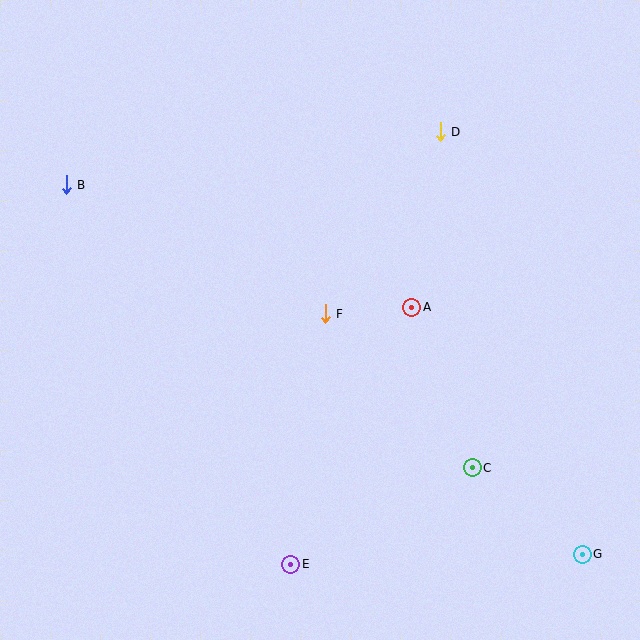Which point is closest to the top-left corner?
Point B is closest to the top-left corner.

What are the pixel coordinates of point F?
Point F is at (325, 314).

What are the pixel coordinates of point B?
Point B is at (66, 185).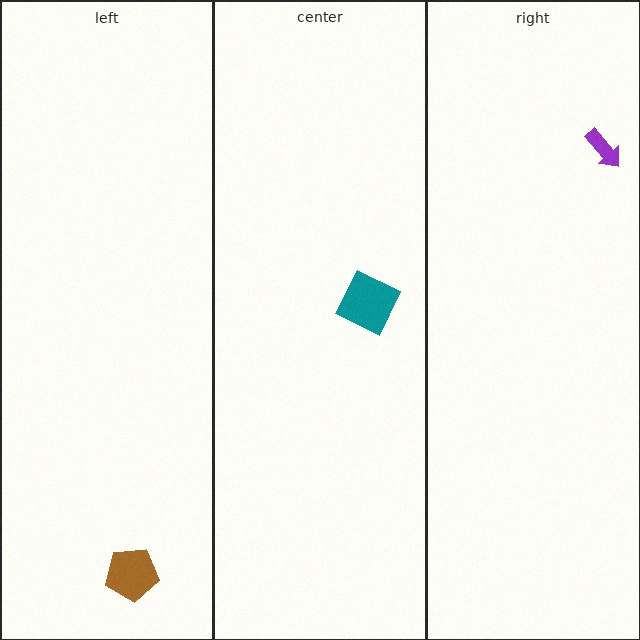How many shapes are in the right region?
1.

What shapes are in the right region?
The purple arrow.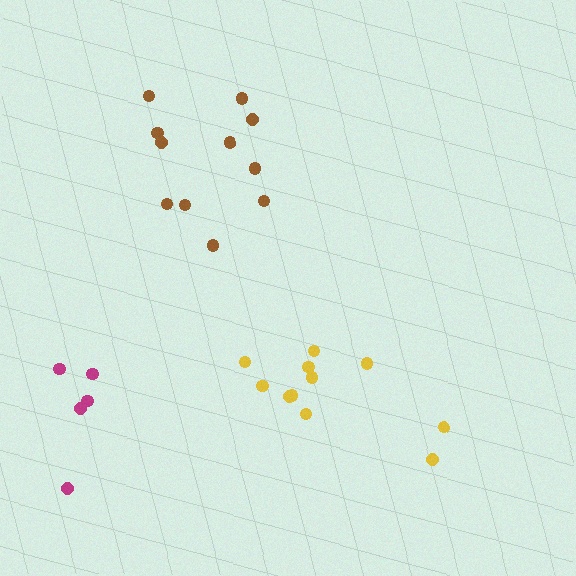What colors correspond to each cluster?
The clusters are colored: yellow, brown, magenta.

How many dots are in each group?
Group 1: 11 dots, Group 2: 11 dots, Group 3: 5 dots (27 total).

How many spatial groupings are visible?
There are 3 spatial groupings.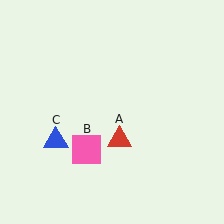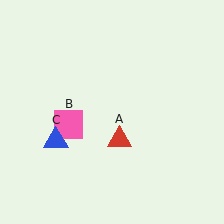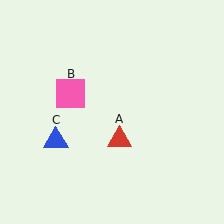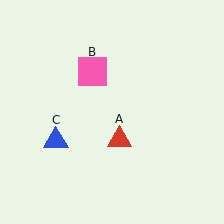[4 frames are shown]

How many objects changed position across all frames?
1 object changed position: pink square (object B).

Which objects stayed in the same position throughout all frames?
Red triangle (object A) and blue triangle (object C) remained stationary.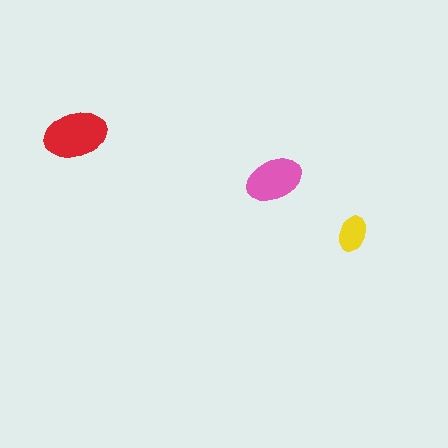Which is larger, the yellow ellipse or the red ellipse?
The red one.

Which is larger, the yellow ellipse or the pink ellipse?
The pink one.